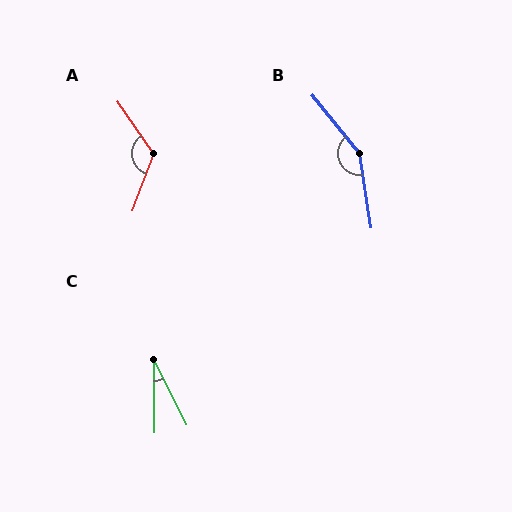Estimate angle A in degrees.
Approximately 125 degrees.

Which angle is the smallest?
C, at approximately 26 degrees.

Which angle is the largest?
B, at approximately 150 degrees.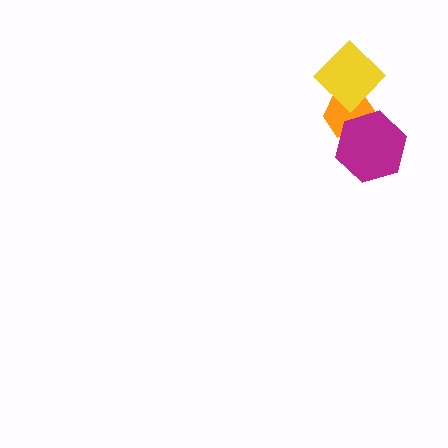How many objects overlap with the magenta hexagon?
1 object overlaps with the magenta hexagon.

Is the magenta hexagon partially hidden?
No, no other shape covers it.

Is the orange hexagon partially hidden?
Yes, it is partially covered by another shape.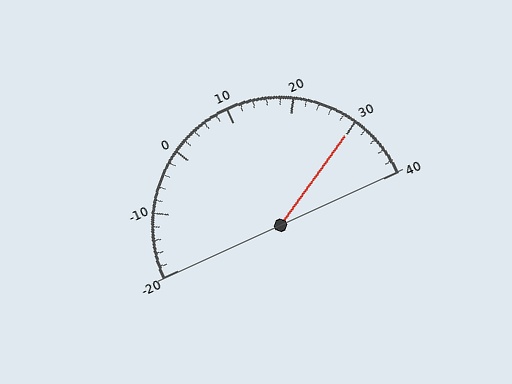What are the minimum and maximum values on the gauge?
The gauge ranges from -20 to 40.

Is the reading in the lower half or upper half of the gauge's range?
The reading is in the upper half of the range (-20 to 40).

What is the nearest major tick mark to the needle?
The nearest major tick mark is 30.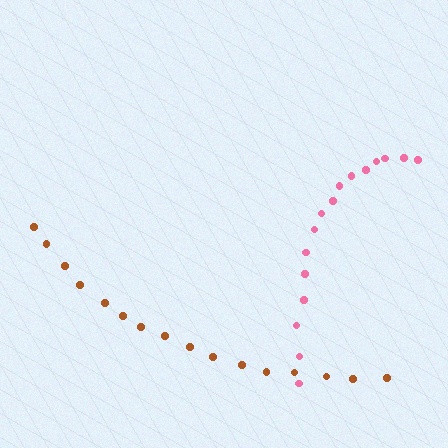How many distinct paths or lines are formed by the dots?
There are 2 distinct paths.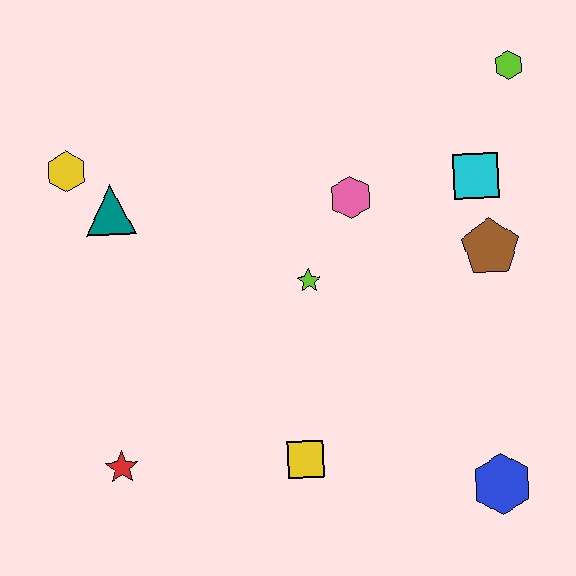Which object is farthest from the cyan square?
The red star is farthest from the cyan square.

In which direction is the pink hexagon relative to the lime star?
The pink hexagon is above the lime star.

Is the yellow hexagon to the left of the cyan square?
Yes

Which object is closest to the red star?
The yellow square is closest to the red star.